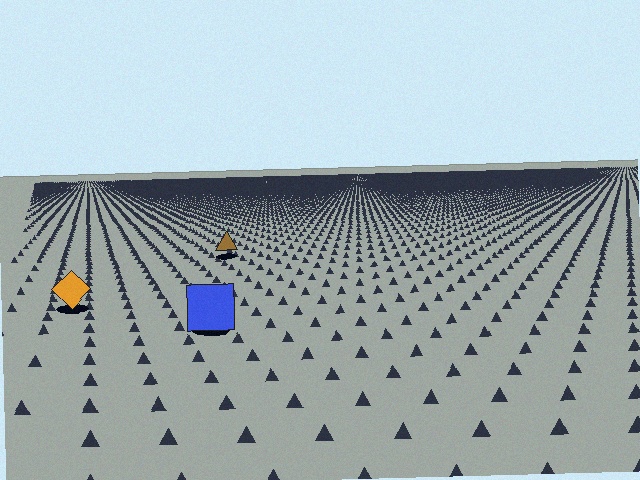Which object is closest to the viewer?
The blue square is closest. The texture marks near it are larger and more spread out.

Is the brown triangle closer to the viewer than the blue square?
No. The blue square is closer — you can tell from the texture gradient: the ground texture is coarser near it.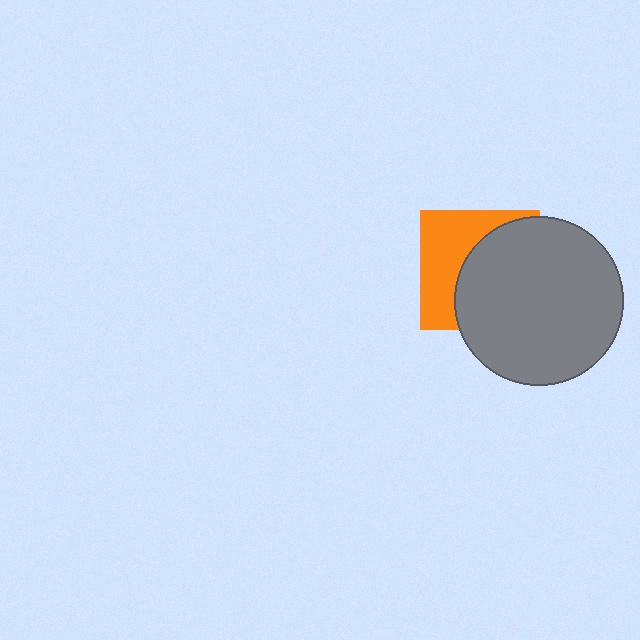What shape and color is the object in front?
The object in front is a gray circle.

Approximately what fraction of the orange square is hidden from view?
Roughly 56% of the orange square is hidden behind the gray circle.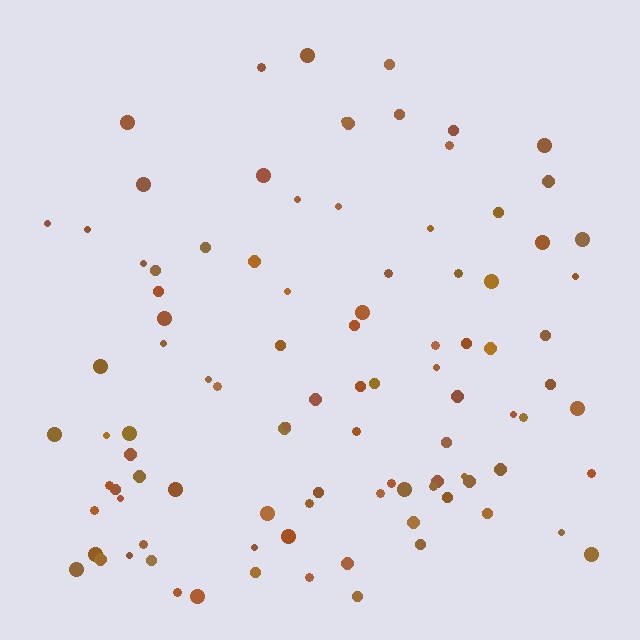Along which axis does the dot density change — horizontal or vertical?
Vertical.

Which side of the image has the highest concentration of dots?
The bottom.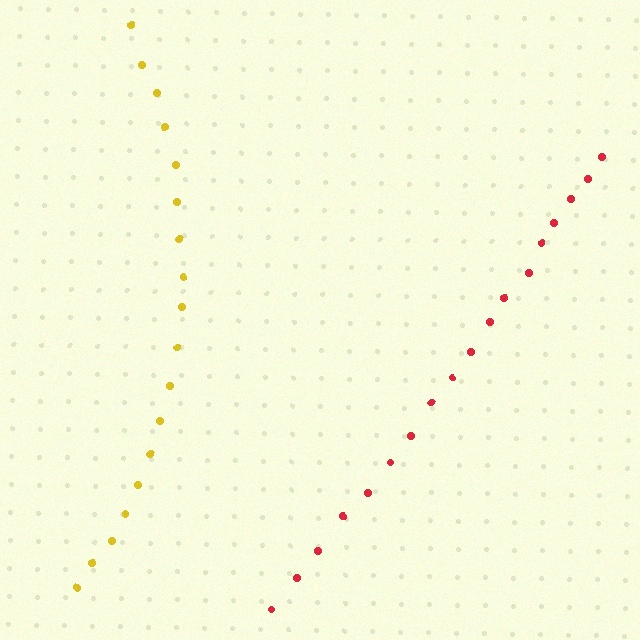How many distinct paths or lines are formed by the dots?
There are 2 distinct paths.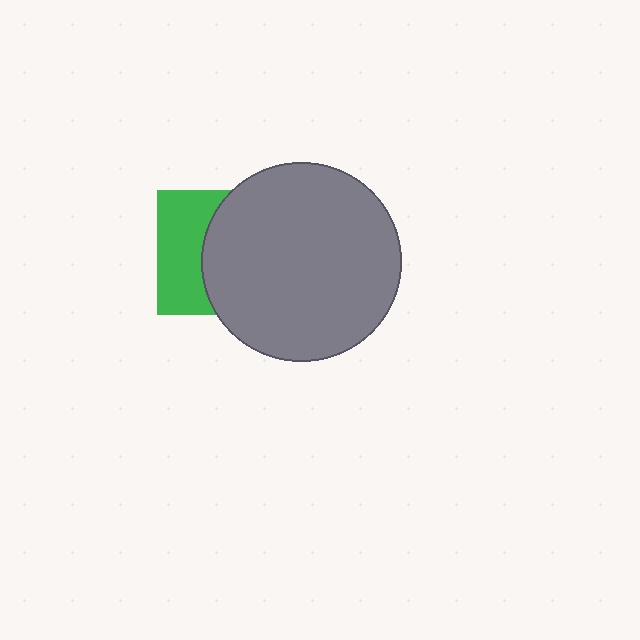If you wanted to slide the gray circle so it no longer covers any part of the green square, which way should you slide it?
Slide it right — that is the most direct way to separate the two shapes.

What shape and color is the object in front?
The object in front is a gray circle.